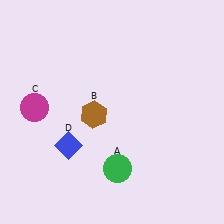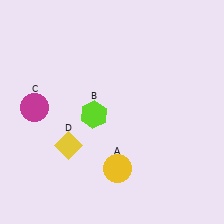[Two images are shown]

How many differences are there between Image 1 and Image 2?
There are 3 differences between the two images.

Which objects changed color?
A changed from green to yellow. B changed from brown to lime. D changed from blue to yellow.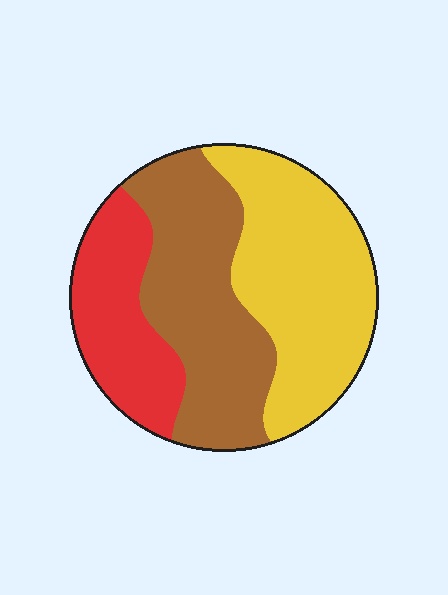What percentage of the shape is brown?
Brown takes up about three eighths (3/8) of the shape.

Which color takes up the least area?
Red, at roughly 25%.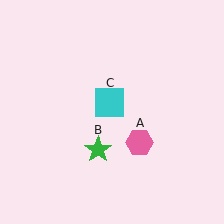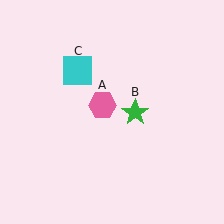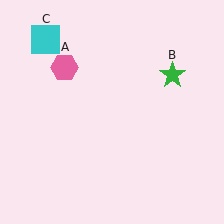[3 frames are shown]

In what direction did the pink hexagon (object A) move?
The pink hexagon (object A) moved up and to the left.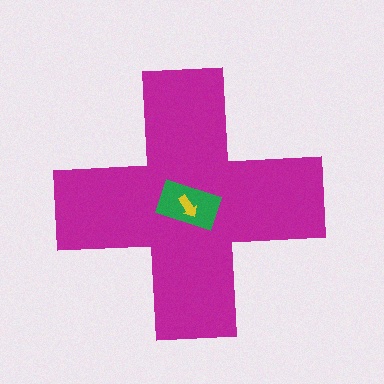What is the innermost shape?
The yellow arrow.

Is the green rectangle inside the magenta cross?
Yes.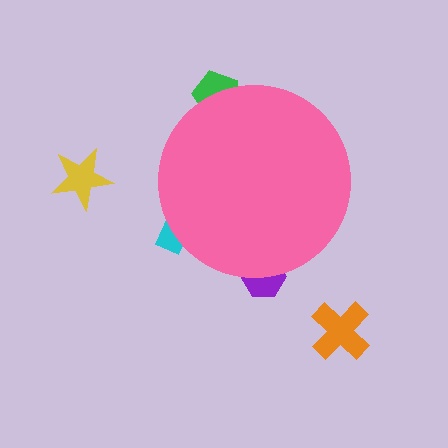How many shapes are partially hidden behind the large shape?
3 shapes are partially hidden.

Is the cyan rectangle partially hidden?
Yes, the cyan rectangle is partially hidden behind the pink circle.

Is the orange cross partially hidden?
No, the orange cross is fully visible.